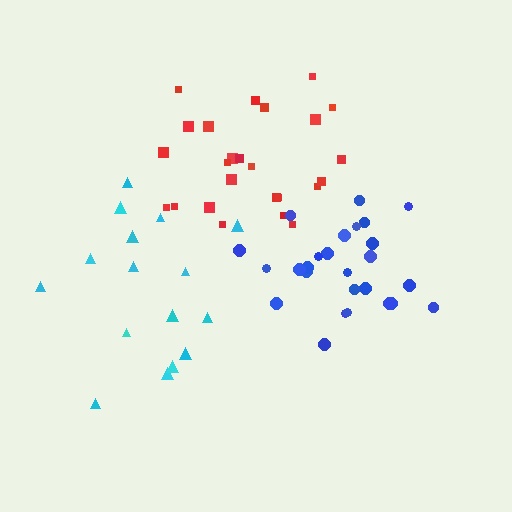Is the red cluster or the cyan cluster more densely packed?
Red.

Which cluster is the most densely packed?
Blue.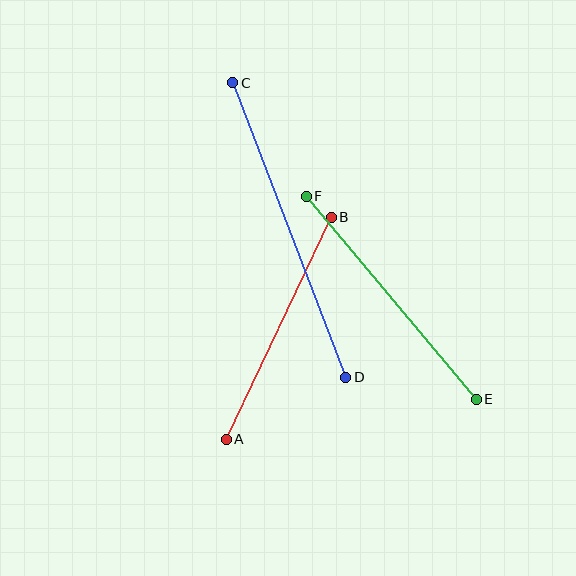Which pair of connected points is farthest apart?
Points C and D are farthest apart.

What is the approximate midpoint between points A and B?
The midpoint is at approximately (279, 328) pixels.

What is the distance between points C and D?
The distance is approximately 315 pixels.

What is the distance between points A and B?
The distance is approximately 246 pixels.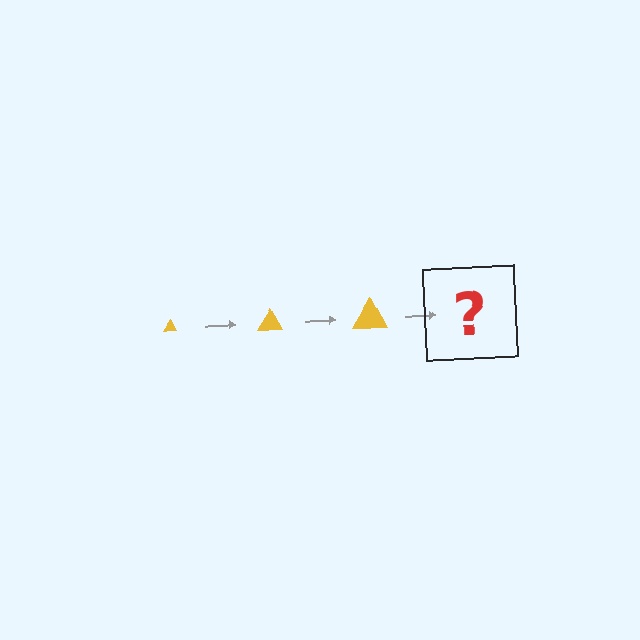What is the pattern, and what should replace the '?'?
The pattern is that the triangle gets progressively larger each step. The '?' should be a yellow triangle, larger than the previous one.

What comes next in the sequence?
The next element should be a yellow triangle, larger than the previous one.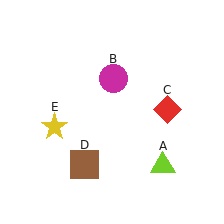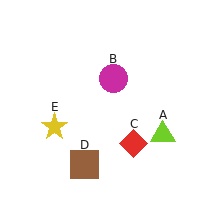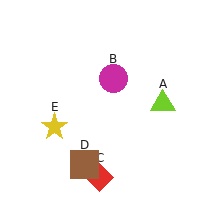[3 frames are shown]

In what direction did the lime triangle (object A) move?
The lime triangle (object A) moved up.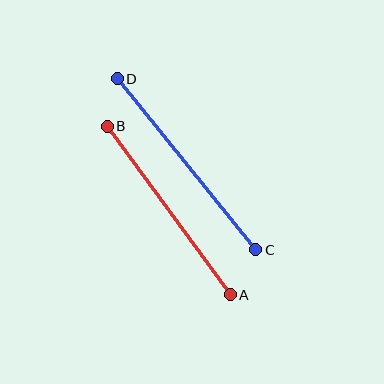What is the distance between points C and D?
The distance is approximately 220 pixels.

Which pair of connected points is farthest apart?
Points C and D are farthest apart.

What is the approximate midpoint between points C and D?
The midpoint is at approximately (186, 164) pixels.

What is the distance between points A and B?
The distance is approximately 208 pixels.